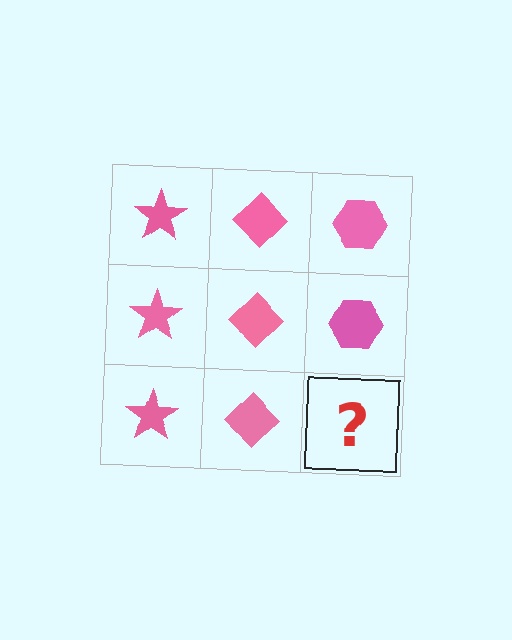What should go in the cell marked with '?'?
The missing cell should contain a pink hexagon.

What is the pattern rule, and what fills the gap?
The rule is that each column has a consistent shape. The gap should be filled with a pink hexagon.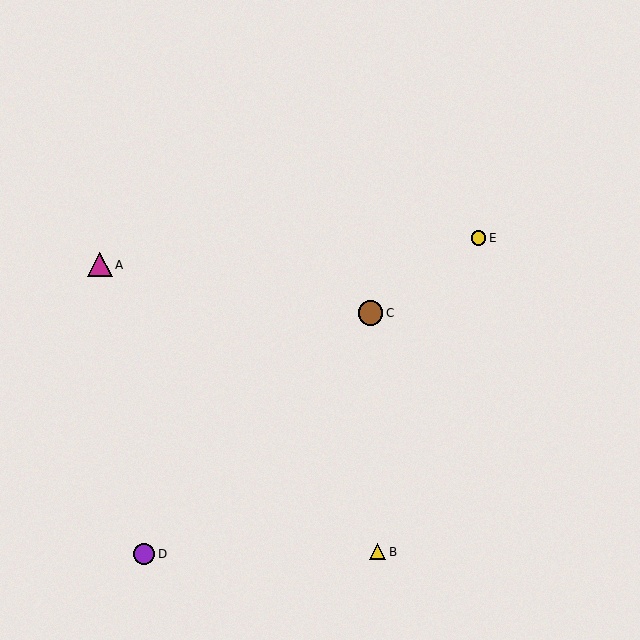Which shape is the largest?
The brown circle (labeled C) is the largest.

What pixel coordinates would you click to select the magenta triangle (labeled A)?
Click at (100, 265) to select the magenta triangle A.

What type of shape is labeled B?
Shape B is a yellow triangle.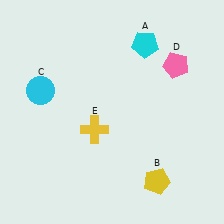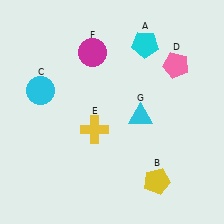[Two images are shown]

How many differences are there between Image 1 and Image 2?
There are 2 differences between the two images.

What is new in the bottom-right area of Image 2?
A cyan triangle (G) was added in the bottom-right area of Image 2.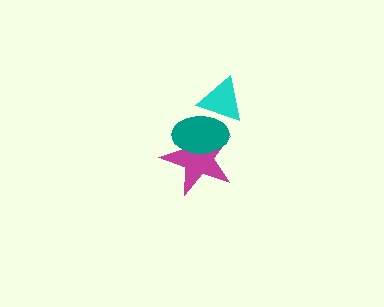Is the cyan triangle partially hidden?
Yes, it is partially covered by another shape.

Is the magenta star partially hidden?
Yes, it is partially covered by another shape.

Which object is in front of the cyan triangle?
The teal ellipse is in front of the cyan triangle.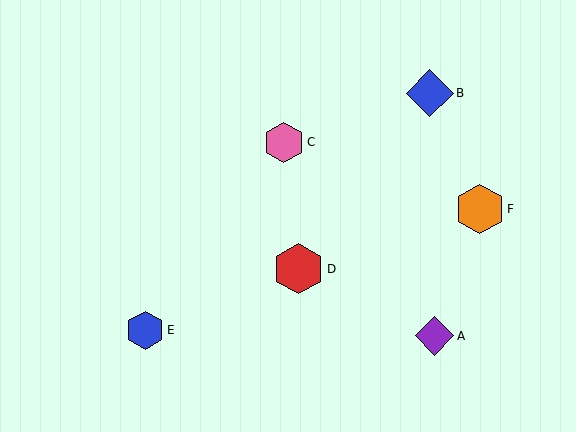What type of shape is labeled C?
Shape C is a pink hexagon.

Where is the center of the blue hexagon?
The center of the blue hexagon is at (145, 330).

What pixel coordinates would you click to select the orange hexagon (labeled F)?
Click at (480, 209) to select the orange hexagon F.